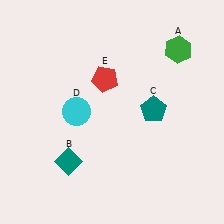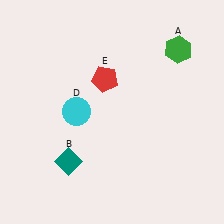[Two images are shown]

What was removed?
The teal pentagon (C) was removed in Image 2.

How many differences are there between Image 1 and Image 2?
There is 1 difference between the two images.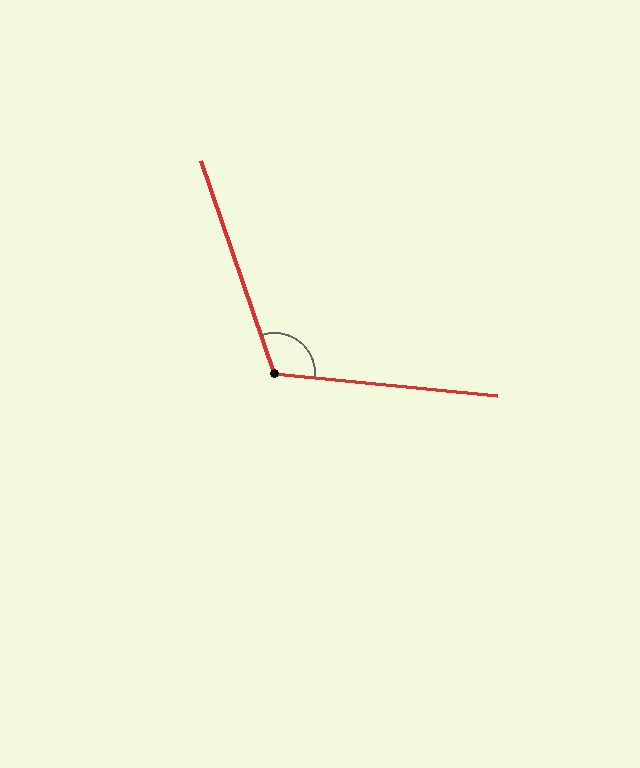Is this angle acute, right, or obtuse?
It is obtuse.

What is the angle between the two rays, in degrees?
Approximately 115 degrees.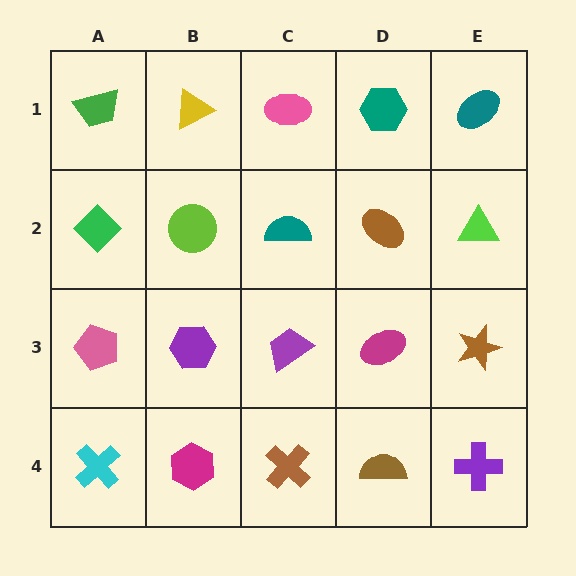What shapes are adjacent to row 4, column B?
A purple hexagon (row 3, column B), a cyan cross (row 4, column A), a brown cross (row 4, column C).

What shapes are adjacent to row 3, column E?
A lime triangle (row 2, column E), a purple cross (row 4, column E), a magenta ellipse (row 3, column D).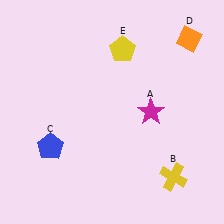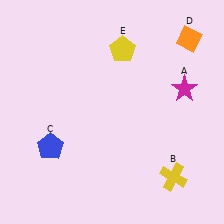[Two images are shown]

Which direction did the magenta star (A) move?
The magenta star (A) moved right.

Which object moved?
The magenta star (A) moved right.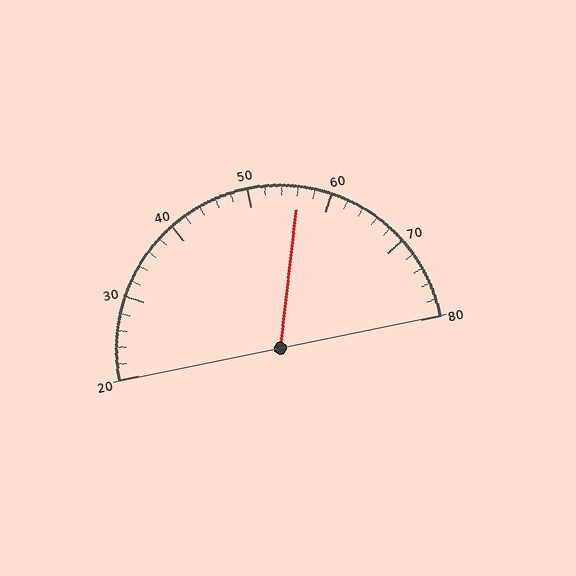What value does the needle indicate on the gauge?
The needle indicates approximately 56.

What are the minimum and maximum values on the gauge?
The gauge ranges from 20 to 80.